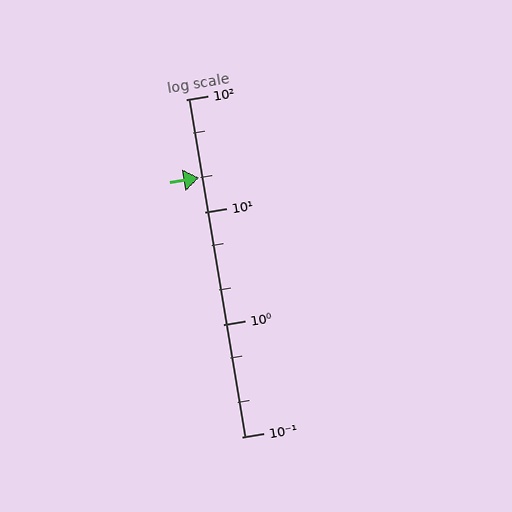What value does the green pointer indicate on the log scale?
The pointer indicates approximately 20.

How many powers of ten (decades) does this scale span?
The scale spans 3 decades, from 0.1 to 100.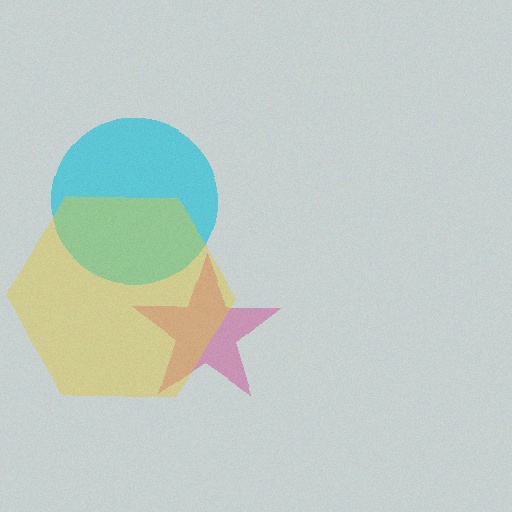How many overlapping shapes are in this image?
There are 3 overlapping shapes in the image.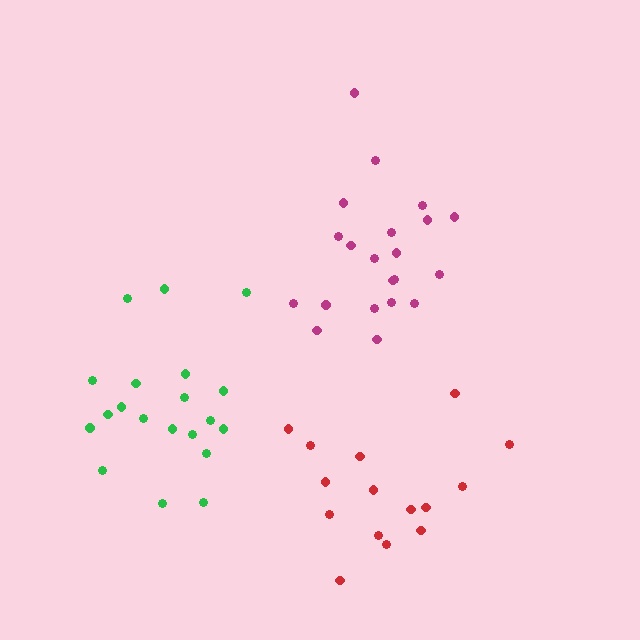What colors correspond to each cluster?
The clusters are colored: green, magenta, red.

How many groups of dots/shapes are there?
There are 3 groups.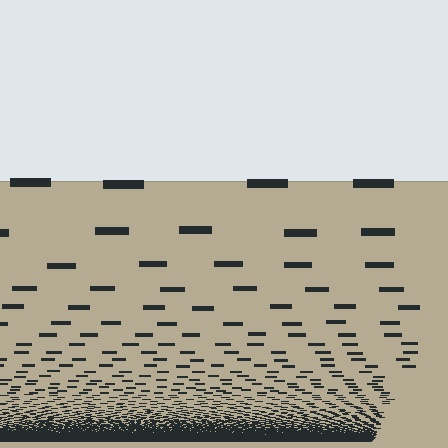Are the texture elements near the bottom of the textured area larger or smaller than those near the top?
Smaller. The gradient is inverted — elements near the bottom are smaller and denser.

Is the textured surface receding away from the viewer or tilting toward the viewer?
The surface appears to tilt toward the viewer. Texture elements get larger and sparser toward the top.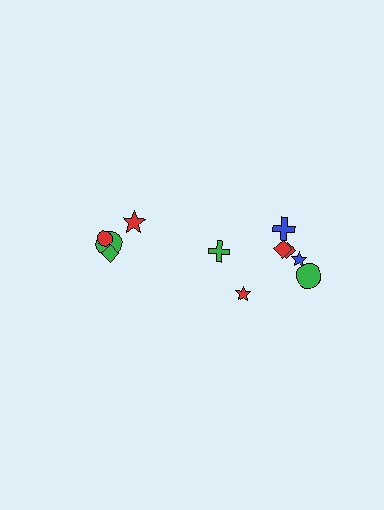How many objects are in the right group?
There are 7 objects.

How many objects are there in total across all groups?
There are 11 objects.